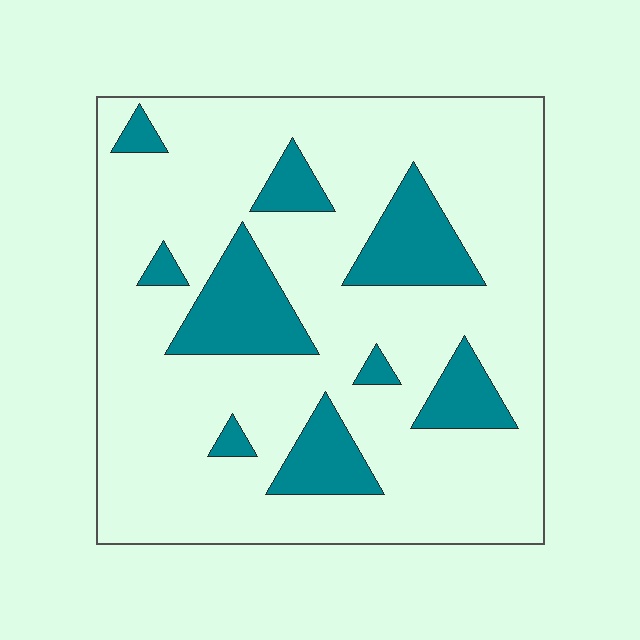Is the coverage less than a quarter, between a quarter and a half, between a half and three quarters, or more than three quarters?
Less than a quarter.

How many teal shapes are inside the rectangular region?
9.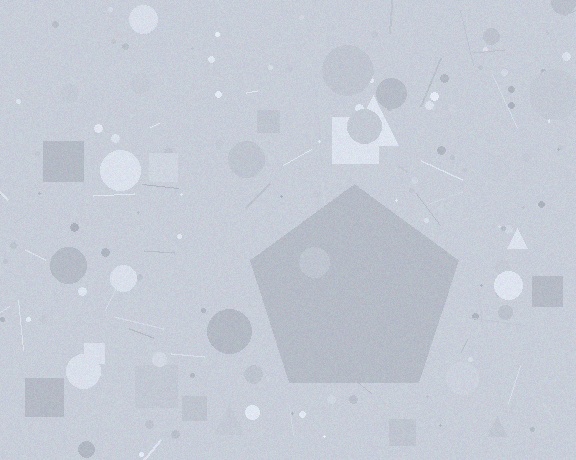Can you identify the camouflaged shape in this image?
The camouflaged shape is a pentagon.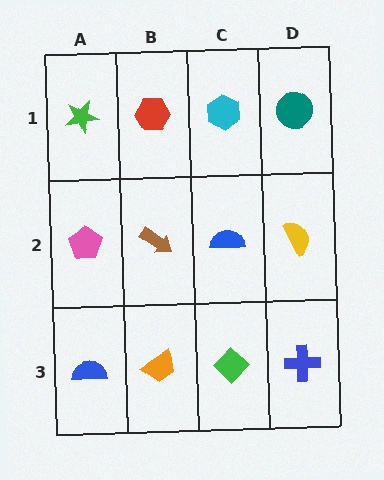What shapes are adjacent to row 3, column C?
A blue semicircle (row 2, column C), an orange trapezoid (row 3, column B), a blue cross (row 3, column D).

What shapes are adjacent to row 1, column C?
A blue semicircle (row 2, column C), a red hexagon (row 1, column B), a teal circle (row 1, column D).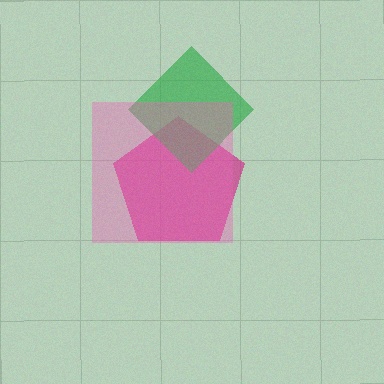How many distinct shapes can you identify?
There are 3 distinct shapes: a magenta pentagon, a green diamond, a pink square.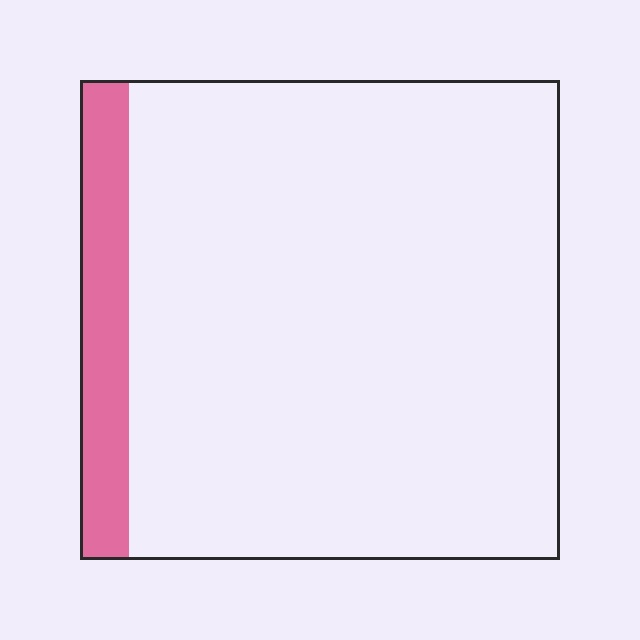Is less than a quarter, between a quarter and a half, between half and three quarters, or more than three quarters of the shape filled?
Less than a quarter.